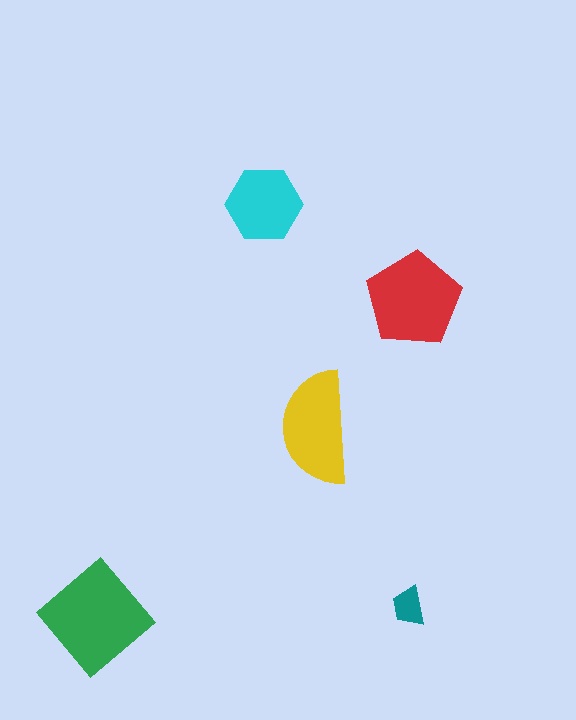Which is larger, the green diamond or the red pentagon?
The green diamond.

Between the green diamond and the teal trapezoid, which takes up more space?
The green diamond.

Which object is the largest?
The green diamond.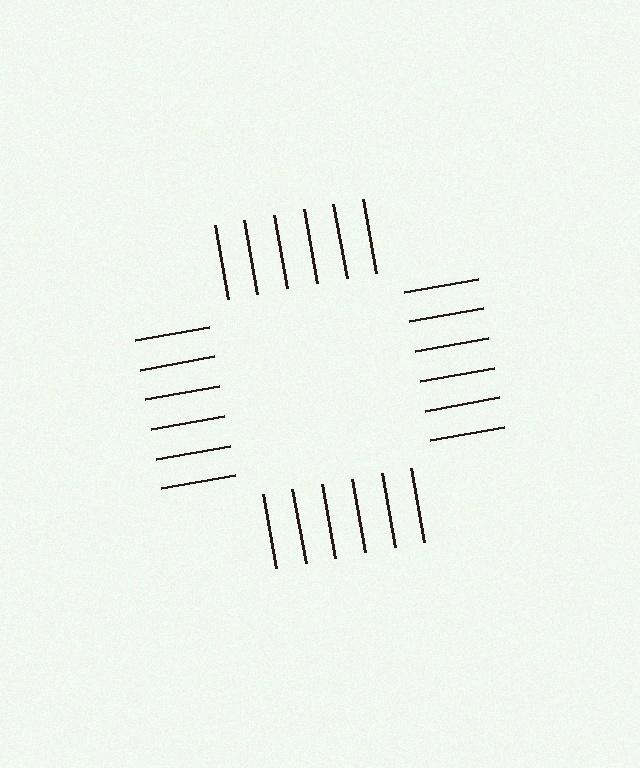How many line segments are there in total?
24 — 6 along each of the 4 edges.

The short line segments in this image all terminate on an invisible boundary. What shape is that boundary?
An illusory square — the line segments terminate on its edges but no continuous stroke is drawn.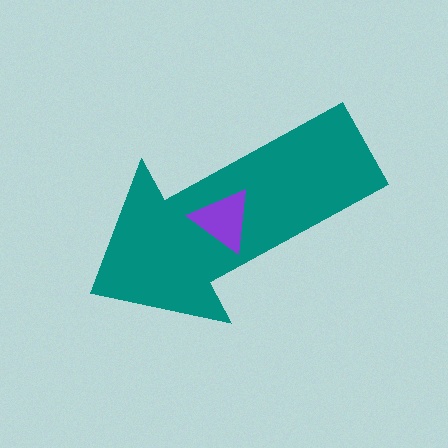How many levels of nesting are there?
2.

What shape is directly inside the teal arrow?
The purple triangle.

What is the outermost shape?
The teal arrow.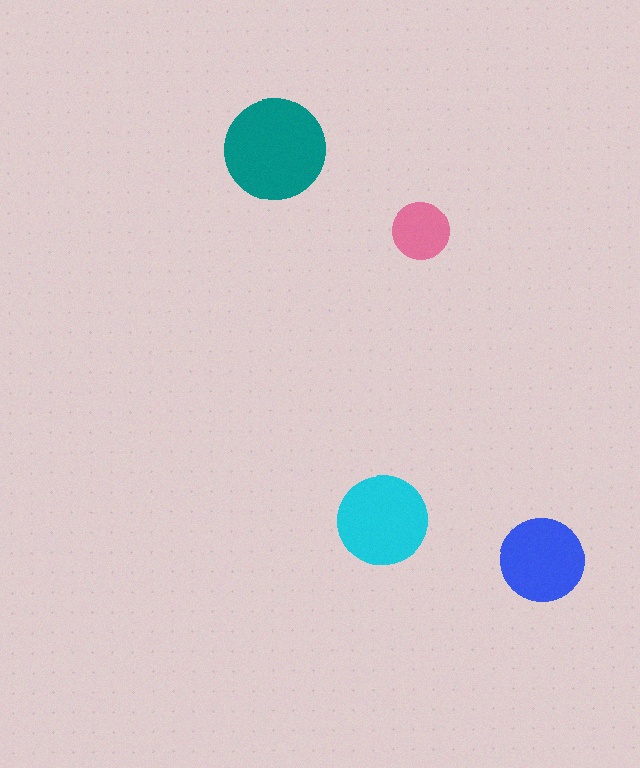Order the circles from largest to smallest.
the teal one, the cyan one, the blue one, the pink one.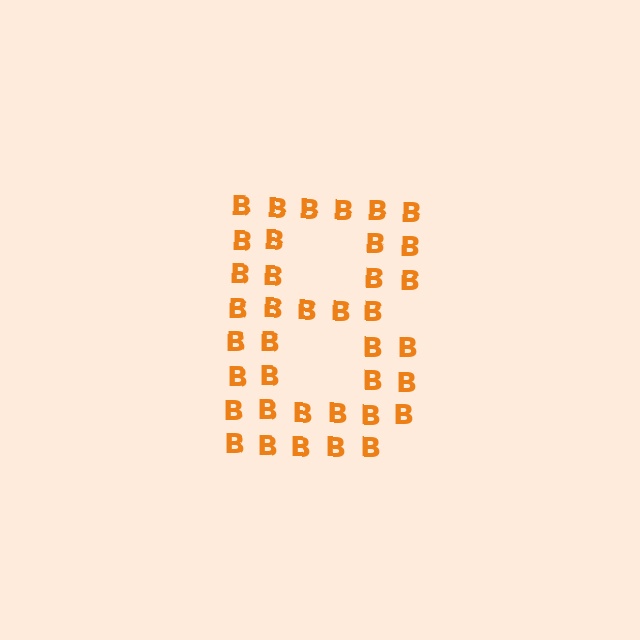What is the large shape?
The large shape is the letter B.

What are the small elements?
The small elements are letter B's.